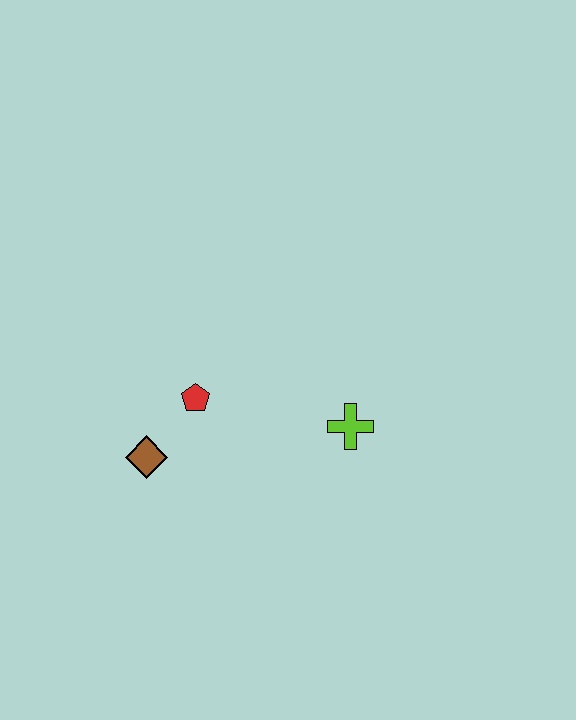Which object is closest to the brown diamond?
The red pentagon is closest to the brown diamond.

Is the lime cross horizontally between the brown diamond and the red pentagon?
No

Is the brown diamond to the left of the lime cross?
Yes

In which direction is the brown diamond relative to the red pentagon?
The brown diamond is below the red pentagon.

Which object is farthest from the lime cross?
The brown diamond is farthest from the lime cross.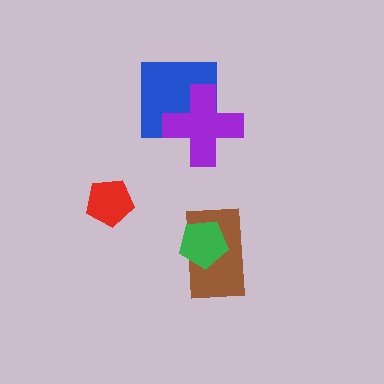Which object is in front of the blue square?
The purple cross is in front of the blue square.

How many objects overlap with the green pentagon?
1 object overlaps with the green pentagon.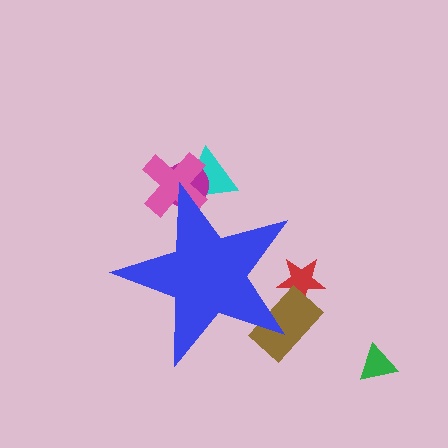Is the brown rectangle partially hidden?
Yes, the brown rectangle is partially hidden behind the blue star.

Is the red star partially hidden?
Yes, the red star is partially hidden behind the blue star.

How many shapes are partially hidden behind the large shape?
5 shapes are partially hidden.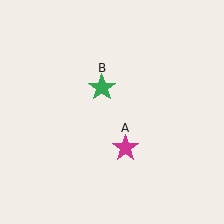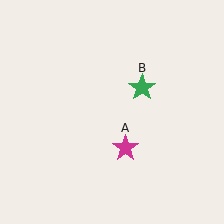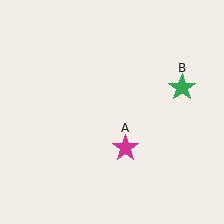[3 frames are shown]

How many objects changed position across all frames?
1 object changed position: green star (object B).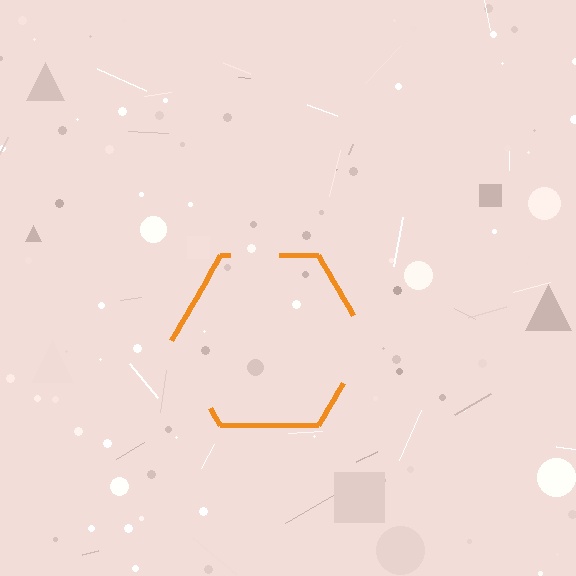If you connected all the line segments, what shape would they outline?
They would outline a hexagon.